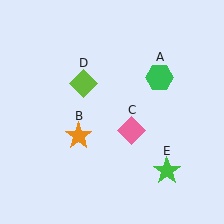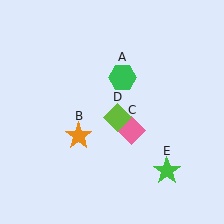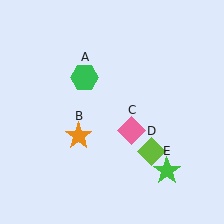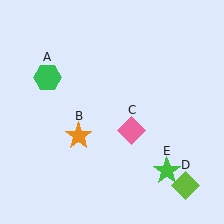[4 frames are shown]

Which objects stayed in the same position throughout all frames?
Orange star (object B) and pink diamond (object C) and green star (object E) remained stationary.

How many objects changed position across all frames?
2 objects changed position: green hexagon (object A), lime diamond (object D).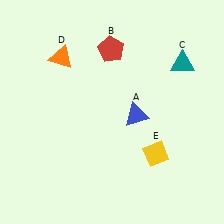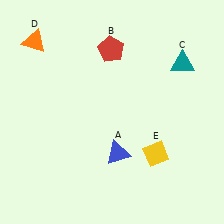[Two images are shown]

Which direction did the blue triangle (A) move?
The blue triangle (A) moved down.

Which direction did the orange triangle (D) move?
The orange triangle (D) moved left.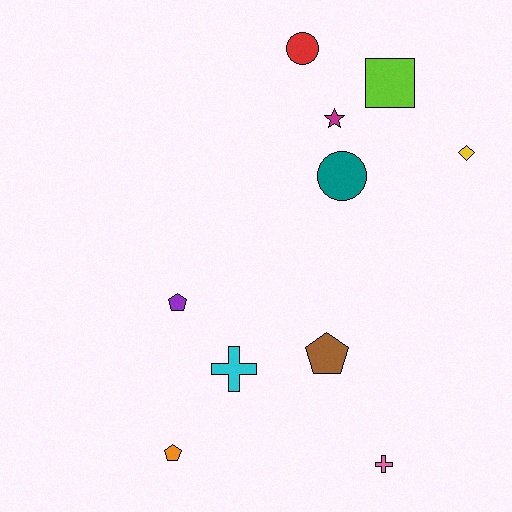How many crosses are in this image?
There are 2 crosses.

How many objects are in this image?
There are 10 objects.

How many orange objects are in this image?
There is 1 orange object.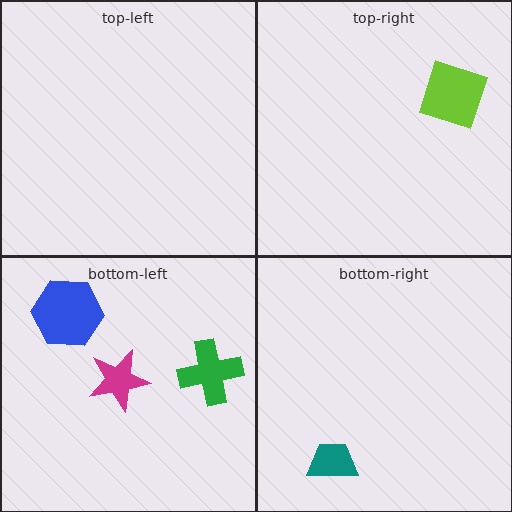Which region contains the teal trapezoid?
The bottom-right region.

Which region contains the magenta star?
The bottom-left region.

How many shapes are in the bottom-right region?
1.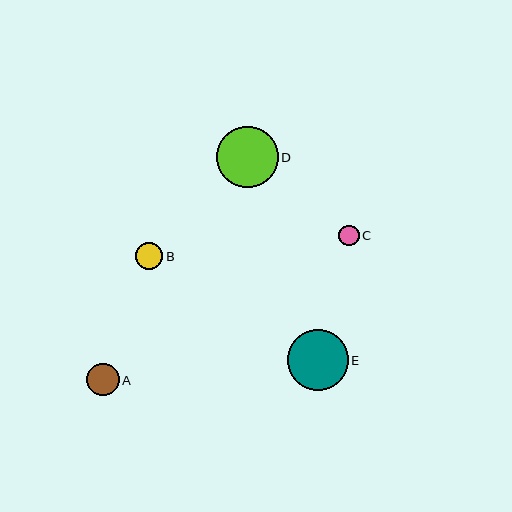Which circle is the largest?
Circle D is the largest with a size of approximately 61 pixels.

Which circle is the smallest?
Circle C is the smallest with a size of approximately 20 pixels.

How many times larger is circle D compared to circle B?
Circle D is approximately 2.3 times the size of circle B.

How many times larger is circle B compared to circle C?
Circle B is approximately 1.3 times the size of circle C.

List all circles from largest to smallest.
From largest to smallest: D, E, A, B, C.